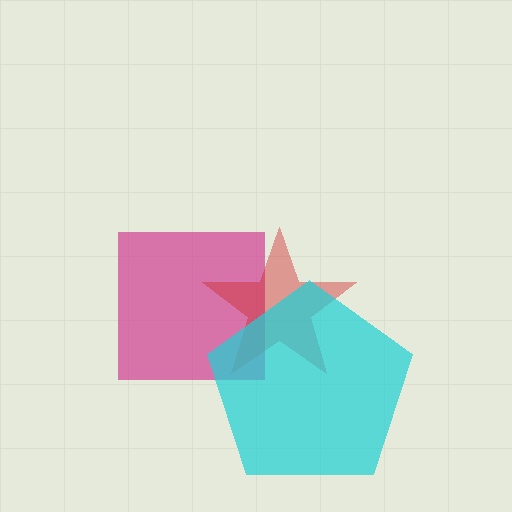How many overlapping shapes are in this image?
There are 3 overlapping shapes in the image.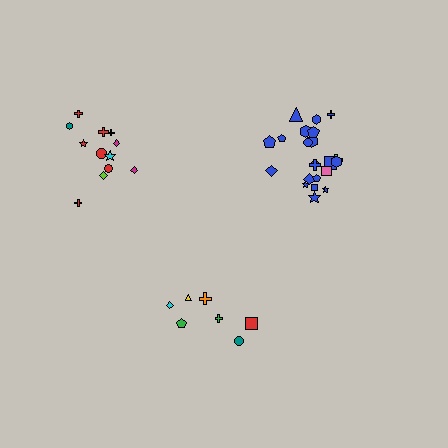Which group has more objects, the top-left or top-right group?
The top-right group.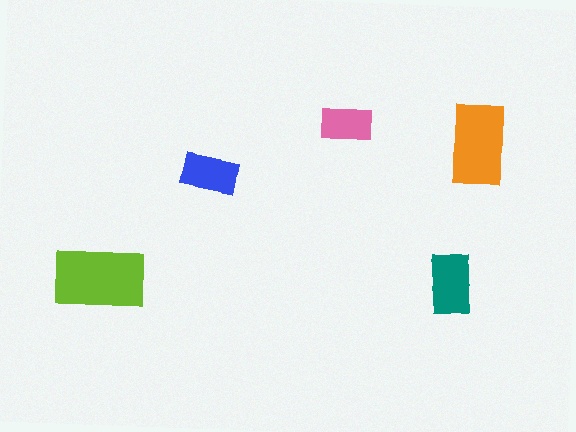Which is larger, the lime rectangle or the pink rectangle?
The lime one.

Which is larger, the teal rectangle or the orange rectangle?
The orange one.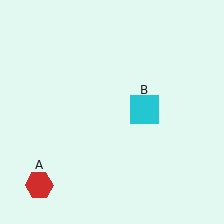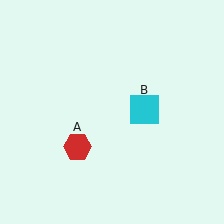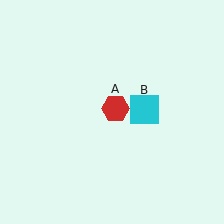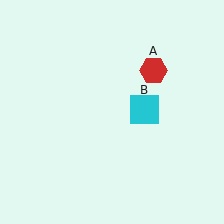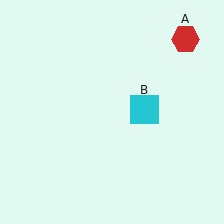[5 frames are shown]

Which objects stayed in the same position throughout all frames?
Cyan square (object B) remained stationary.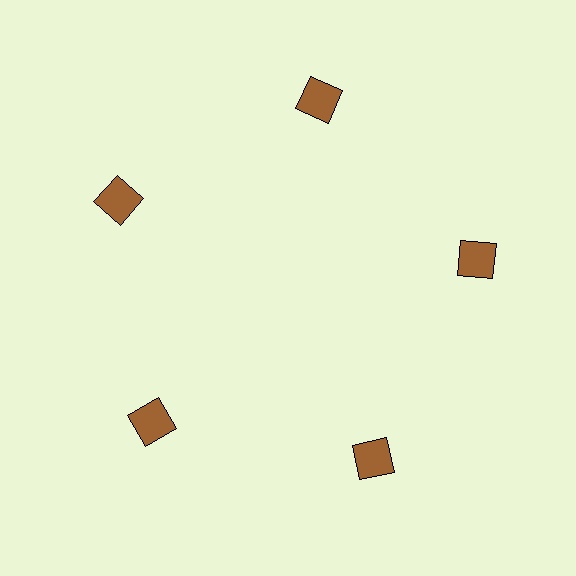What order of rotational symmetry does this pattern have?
This pattern has 5-fold rotational symmetry.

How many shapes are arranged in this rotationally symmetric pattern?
There are 5 shapes, arranged in 5 groups of 1.